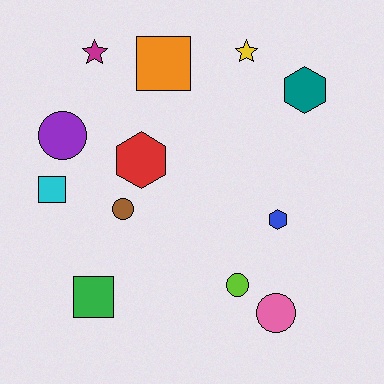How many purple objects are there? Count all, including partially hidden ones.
There is 1 purple object.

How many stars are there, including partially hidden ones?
There are 2 stars.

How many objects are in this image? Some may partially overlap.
There are 12 objects.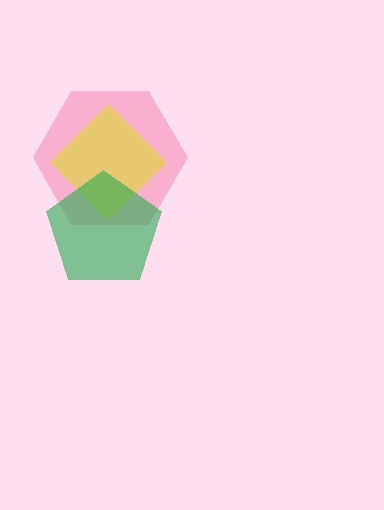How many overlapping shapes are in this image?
There are 3 overlapping shapes in the image.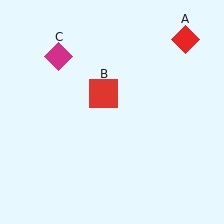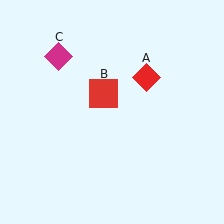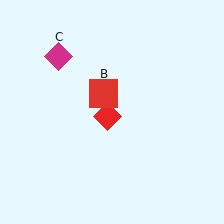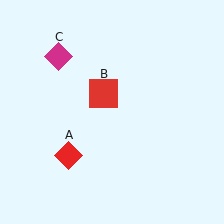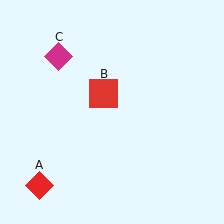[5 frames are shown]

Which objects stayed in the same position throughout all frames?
Red square (object B) and magenta diamond (object C) remained stationary.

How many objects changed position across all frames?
1 object changed position: red diamond (object A).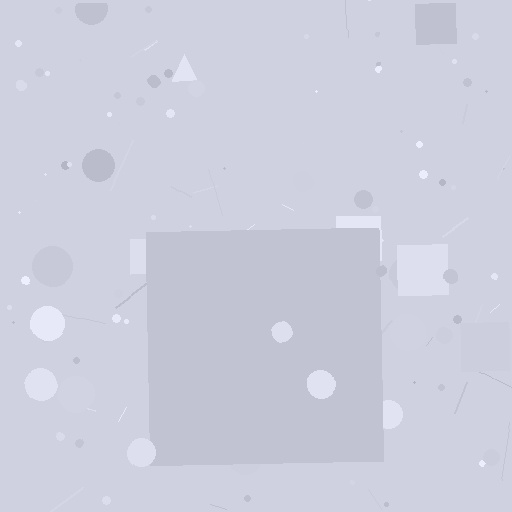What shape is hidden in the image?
A square is hidden in the image.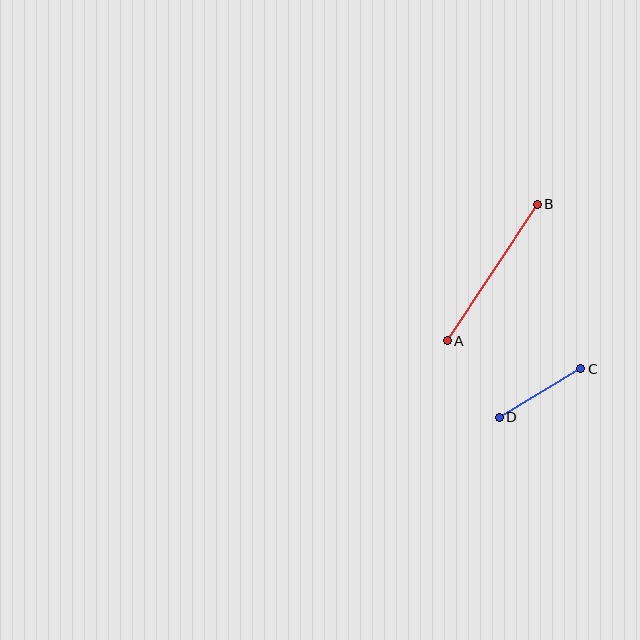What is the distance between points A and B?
The distance is approximately 163 pixels.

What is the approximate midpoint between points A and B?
The midpoint is at approximately (492, 272) pixels.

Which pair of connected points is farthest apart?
Points A and B are farthest apart.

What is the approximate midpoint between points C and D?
The midpoint is at approximately (540, 393) pixels.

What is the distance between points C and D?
The distance is approximately 95 pixels.